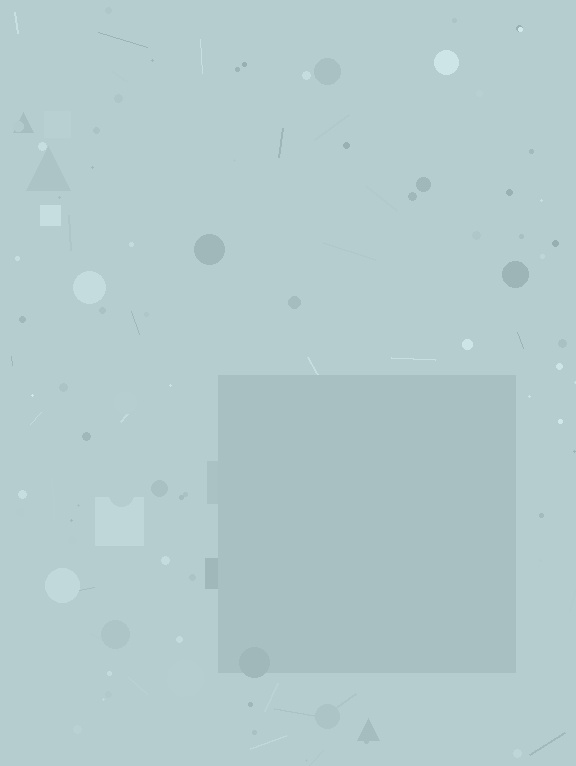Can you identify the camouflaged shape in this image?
The camouflaged shape is a square.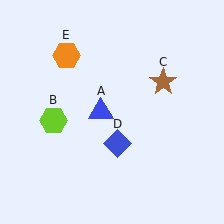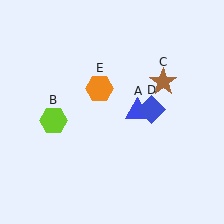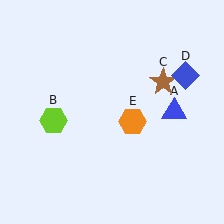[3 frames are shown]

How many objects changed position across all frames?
3 objects changed position: blue triangle (object A), blue diamond (object D), orange hexagon (object E).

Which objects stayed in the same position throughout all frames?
Lime hexagon (object B) and brown star (object C) remained stationary.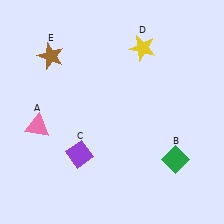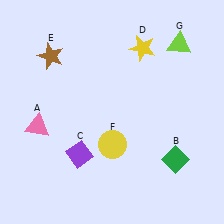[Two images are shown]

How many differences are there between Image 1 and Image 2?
There are 2 differences between the two images.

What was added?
A yellow circle (F), a lime triangle (G) were added in Image 2.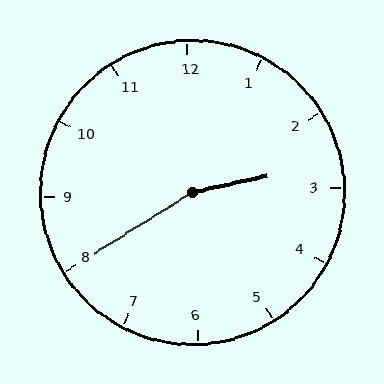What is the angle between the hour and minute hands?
Approximately 160 degrees.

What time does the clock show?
2:40.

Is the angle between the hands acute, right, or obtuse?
It is obtuse.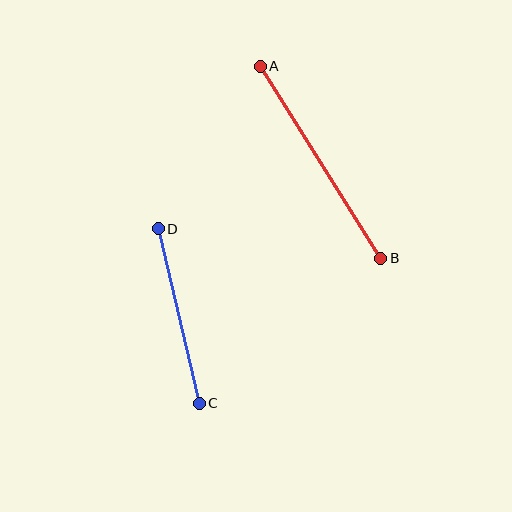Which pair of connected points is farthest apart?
Points A and B are farthest apart.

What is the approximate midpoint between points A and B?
The midpoint is at approximately (321, 162) pixels.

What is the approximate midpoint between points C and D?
The midpoint is at approximately (179, 316) pixels.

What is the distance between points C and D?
The distance is approximately 179 pixels.